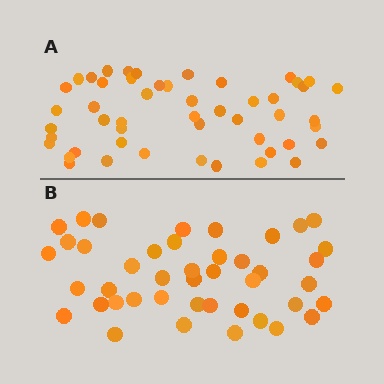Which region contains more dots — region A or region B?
Region A (the top region) has more dots.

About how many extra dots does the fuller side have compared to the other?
Region A has roughly 8 or so more dots than region B.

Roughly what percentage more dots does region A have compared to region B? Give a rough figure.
About 15% more.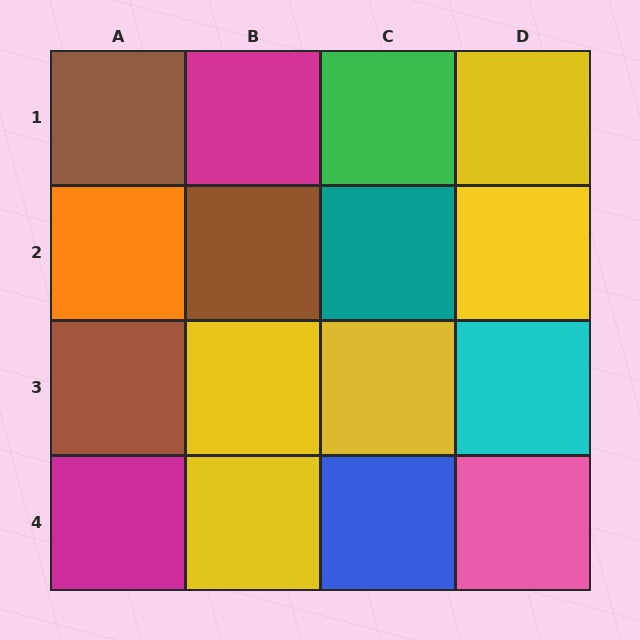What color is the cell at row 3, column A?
Brown.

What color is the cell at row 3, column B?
Yellow.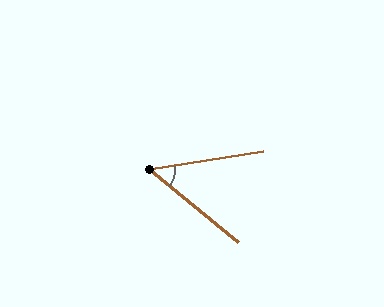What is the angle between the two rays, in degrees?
Approximately 49 degrees.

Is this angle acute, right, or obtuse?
It is acute.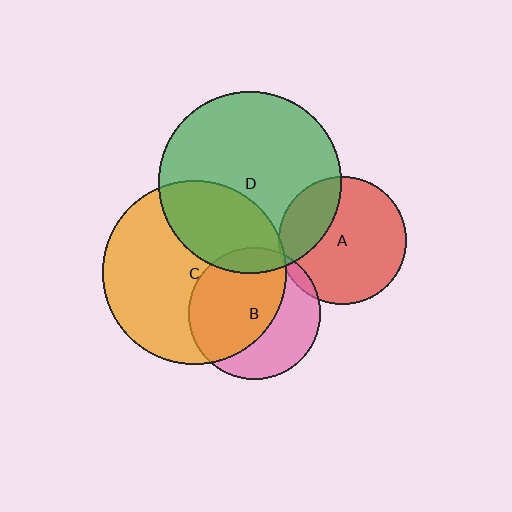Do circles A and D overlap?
Yes.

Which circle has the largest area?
Circle C (orange).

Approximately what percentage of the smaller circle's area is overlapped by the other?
Approximately 25%.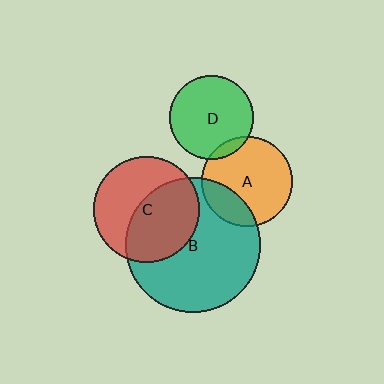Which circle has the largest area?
Circle B (teal).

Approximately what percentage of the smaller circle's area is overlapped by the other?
Approximately 10%.